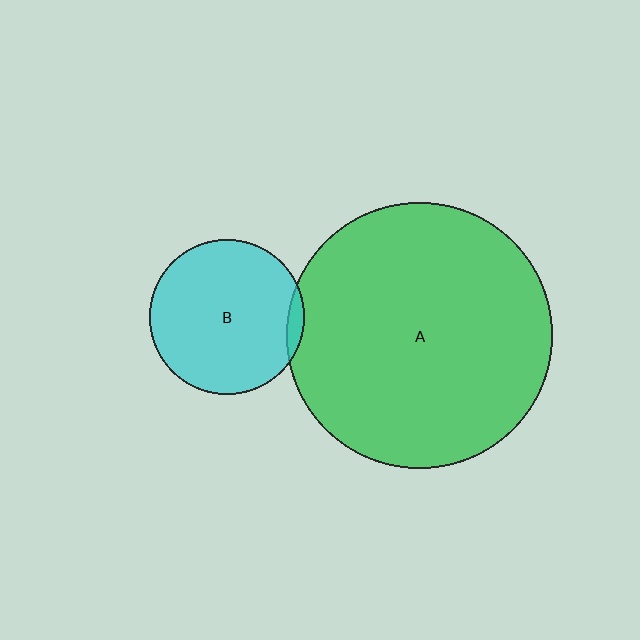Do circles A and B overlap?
Yes.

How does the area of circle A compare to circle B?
Approximately 3.0 times.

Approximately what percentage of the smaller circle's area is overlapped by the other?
Approximately 5%.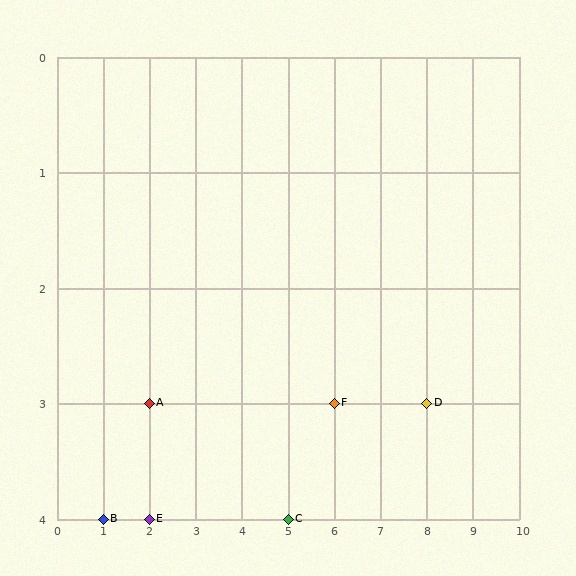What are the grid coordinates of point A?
Point A is at grid coordinates (2, 3).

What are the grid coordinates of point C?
Point C is at grid coordinates (5, 4).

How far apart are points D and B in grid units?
Points D and B are 7 columns and 1 row apart (about 7.1 grid units diagonally).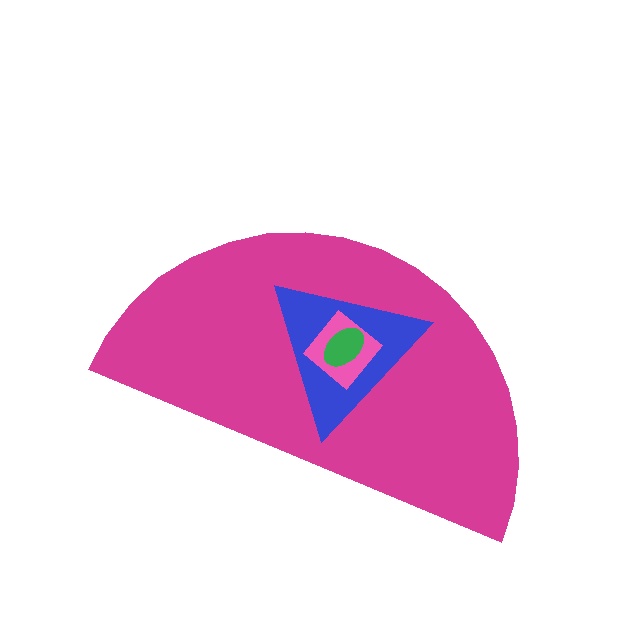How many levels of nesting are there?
4.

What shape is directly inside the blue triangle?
The pink diamond.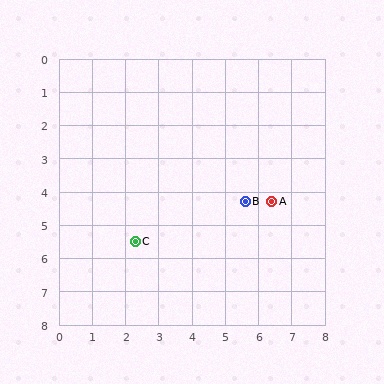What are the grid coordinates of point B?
Point B is at approximately (5.6, 4.3).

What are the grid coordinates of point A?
Point A is at approximately (6.4, 4.3).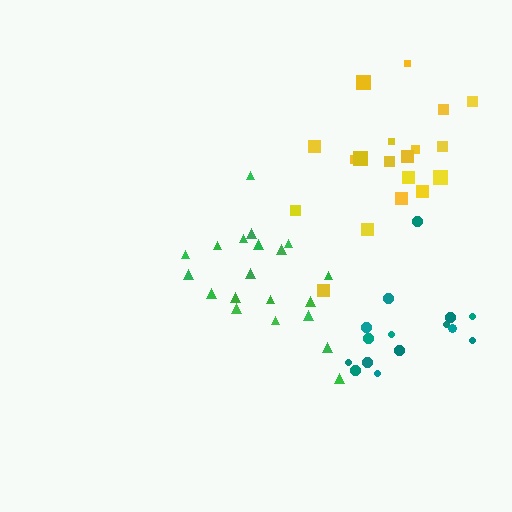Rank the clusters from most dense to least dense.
yellow, green, teal.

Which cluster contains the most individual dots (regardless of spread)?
Green (20).